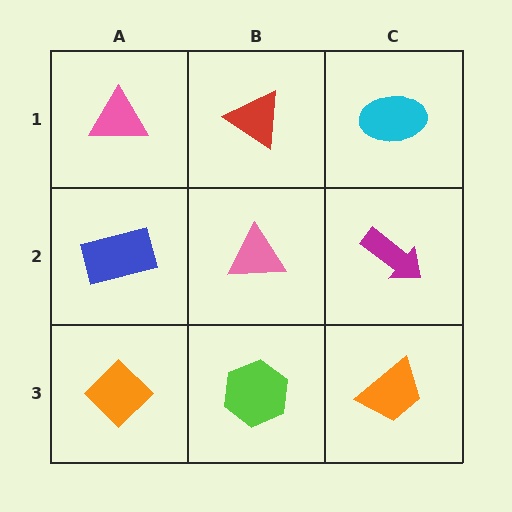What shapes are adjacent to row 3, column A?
A blue rectangle (row 2, column A), a lime hexagon (row 3, column B).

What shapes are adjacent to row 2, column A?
A pink triangle (row 1, column A), an orange diamond (row 3, column A), a pink triangle (row 2, column B).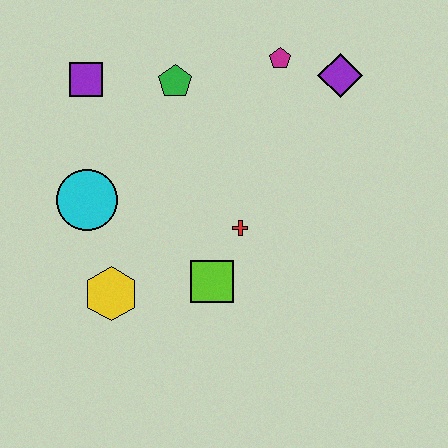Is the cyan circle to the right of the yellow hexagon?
No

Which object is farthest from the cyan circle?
The purple diamond is farthest from the cyan circle.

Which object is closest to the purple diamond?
The magenta pentagon is closest to the purple diamond.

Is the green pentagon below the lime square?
No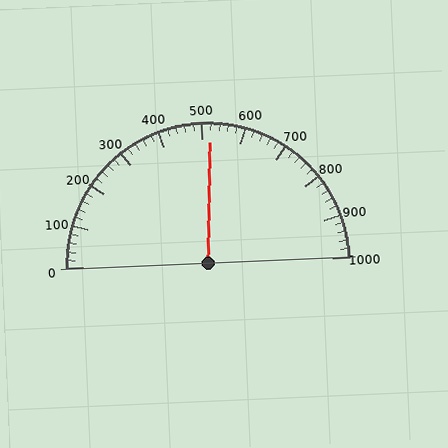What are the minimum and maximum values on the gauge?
The gauge ranges from 0 to 1000.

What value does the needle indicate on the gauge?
The needle indicates approximately 520.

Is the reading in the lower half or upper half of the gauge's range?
The reading is in the upper half of the range (0 to 1000).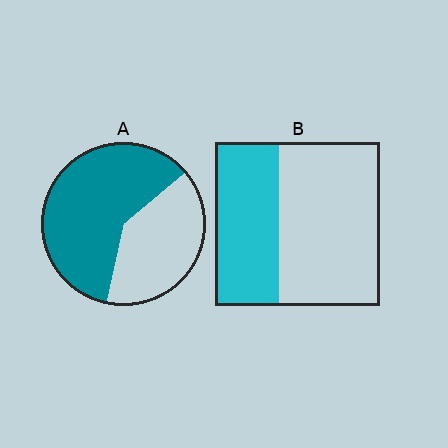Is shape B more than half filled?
No.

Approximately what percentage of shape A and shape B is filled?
A is approximately 60% and B is approximately 40%.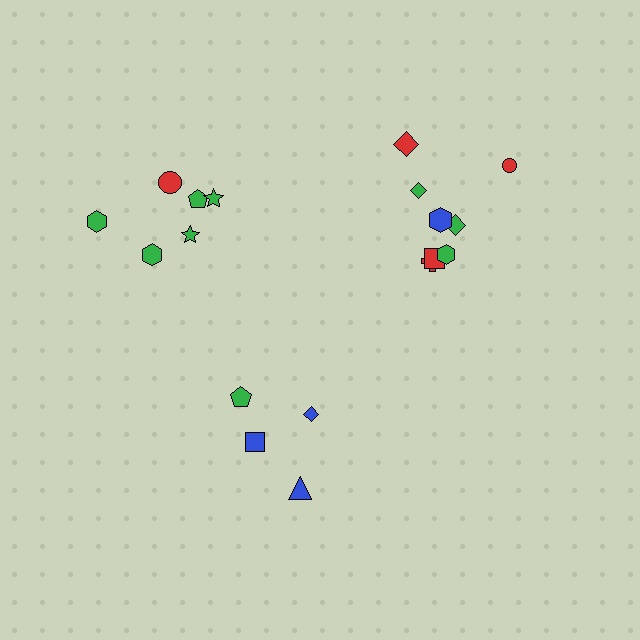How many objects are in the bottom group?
There are 4 objects.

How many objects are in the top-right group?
There are 8 objects.